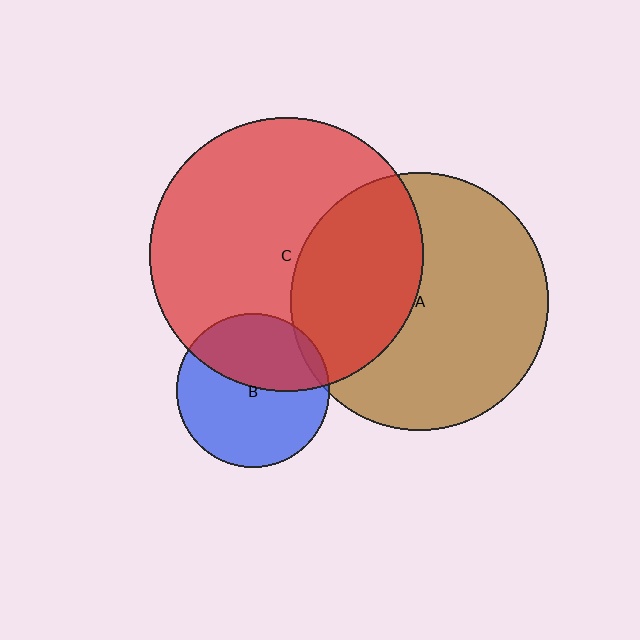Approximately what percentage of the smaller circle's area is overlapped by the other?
Approximately 40%.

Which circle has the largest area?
Circle C (red).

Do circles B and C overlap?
Yes.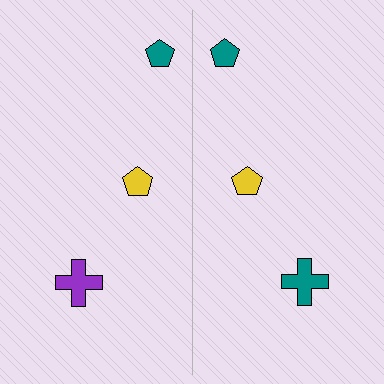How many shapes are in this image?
There are 6 shapes in this image.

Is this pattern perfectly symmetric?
No, the pattern is not perfectly symmetric. The teal cross on the right side breaks the symmetry — its mirror counterpart is purple.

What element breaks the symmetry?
The teal cross on the right side breaks the symmetry — its mirror counterpart is purple.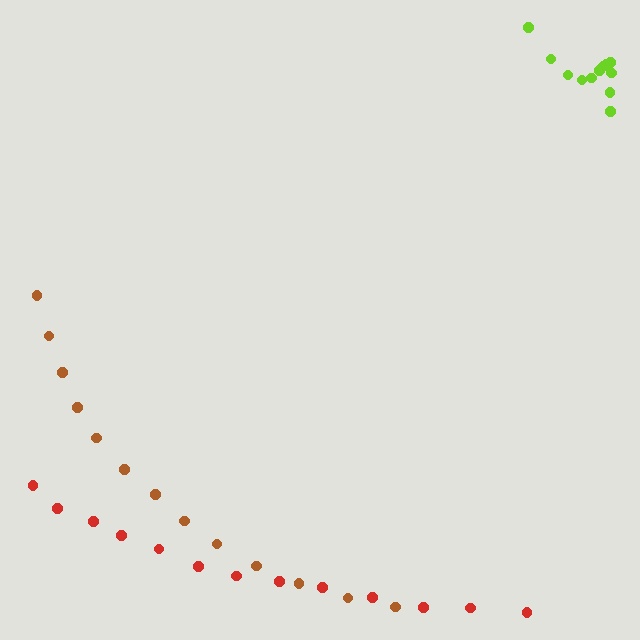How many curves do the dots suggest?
There are 3 distinct paths.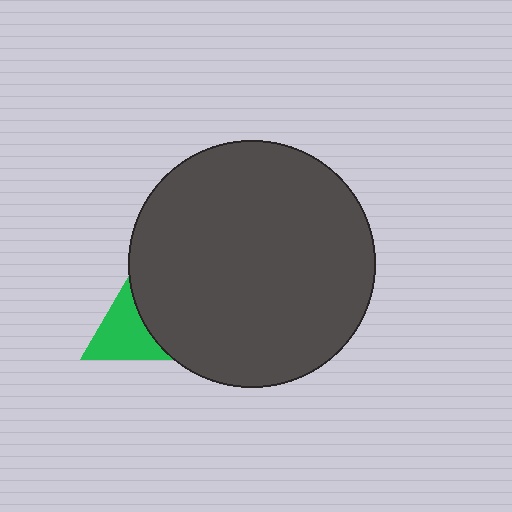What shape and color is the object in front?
The object in front is a dark gray circle.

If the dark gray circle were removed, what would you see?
You would see the complete green triangle.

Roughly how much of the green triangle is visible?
About half of it is visible (roughly 46%).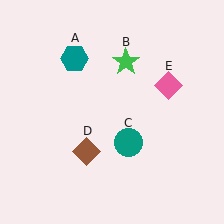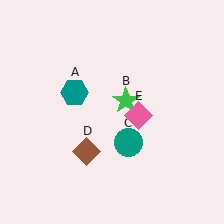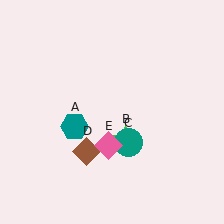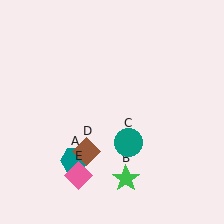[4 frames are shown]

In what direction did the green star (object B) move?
The green star (object B) moved down.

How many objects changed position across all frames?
3 objects changed position: teal hexagon (object A), green star (object B), pink diamond (object E).